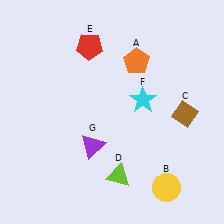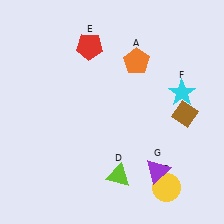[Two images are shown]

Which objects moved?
The objects that moved are: the cyan star (F), the purple triangle (G).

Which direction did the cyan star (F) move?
The cyan star (F) moved right.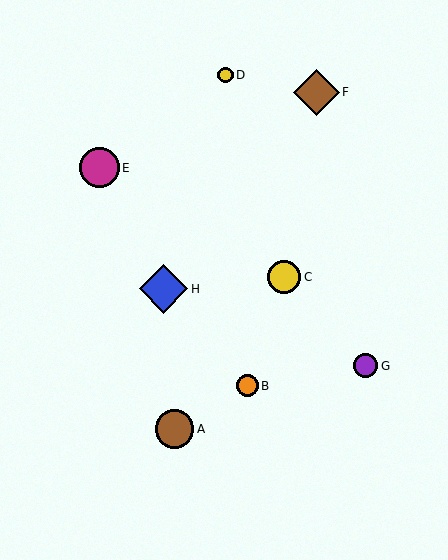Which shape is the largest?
The blue diamond (labeled H) is the largest.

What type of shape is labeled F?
Shape F is a brown diamond.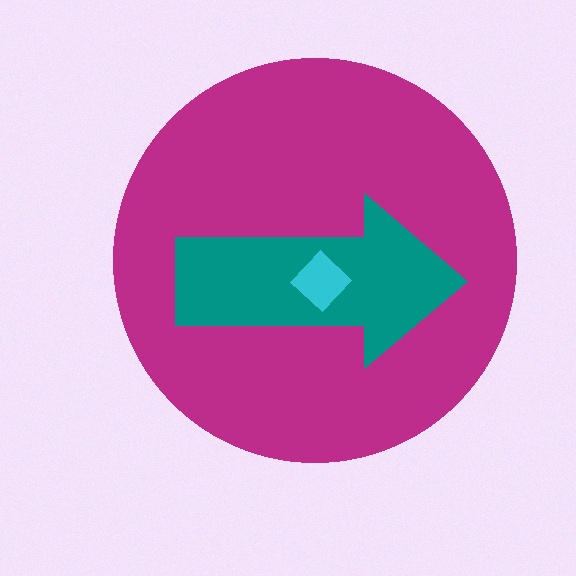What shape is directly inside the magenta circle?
The teal arrow.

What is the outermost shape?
The magenta circle.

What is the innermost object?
The cyan diamond.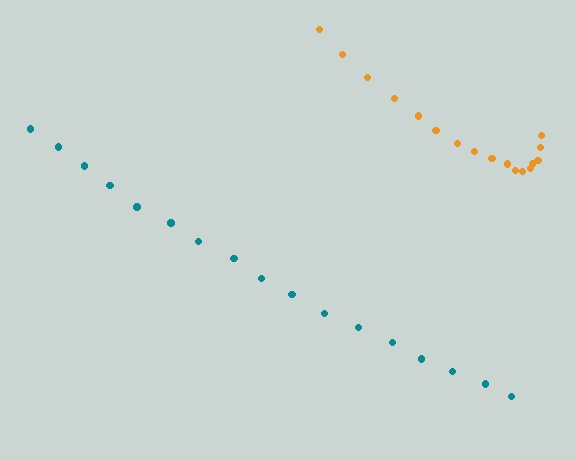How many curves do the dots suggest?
There are 2 distinct paths.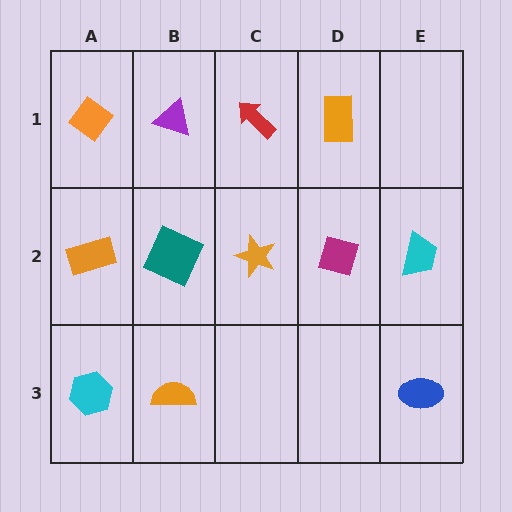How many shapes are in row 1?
4 shapes.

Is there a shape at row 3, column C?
No, that cell is empty.